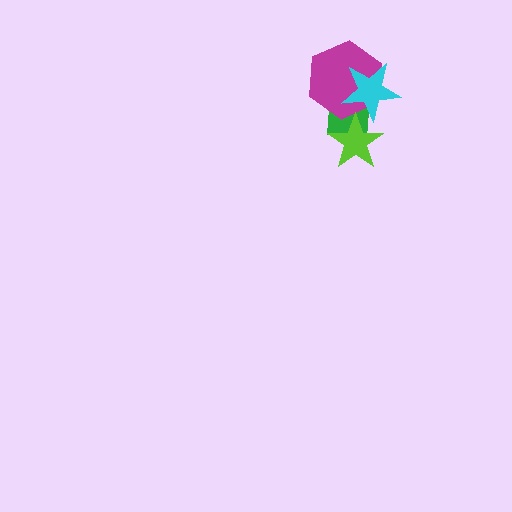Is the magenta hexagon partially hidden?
Yes, it is partially covered by another shape.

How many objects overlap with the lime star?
2 objects overlap with the lime star.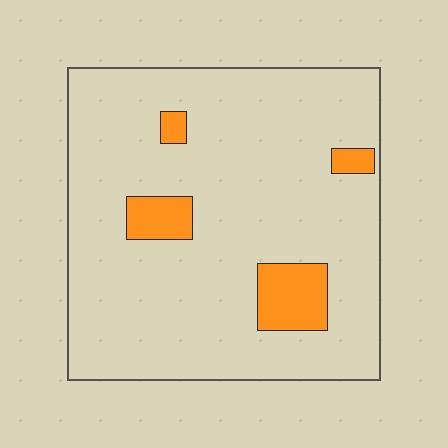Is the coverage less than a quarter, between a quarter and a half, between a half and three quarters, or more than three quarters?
Less than a quarter.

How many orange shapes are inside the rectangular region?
4.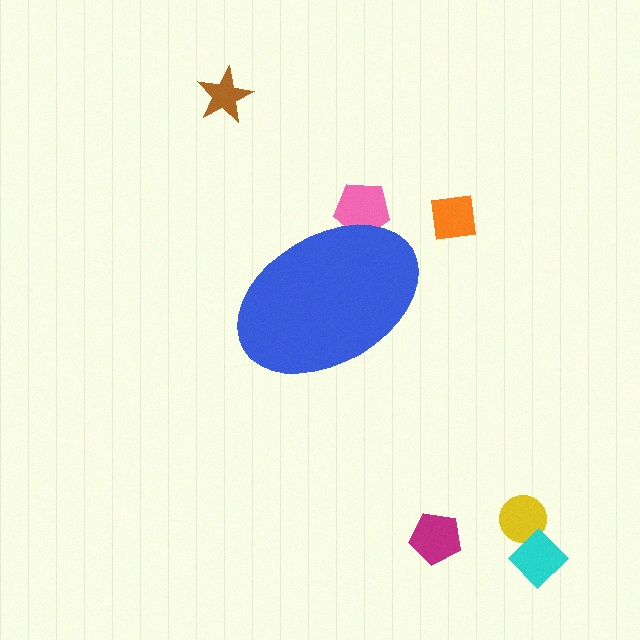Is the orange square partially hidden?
No, the orange square is fully visible.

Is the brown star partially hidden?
No, the brown star is fully visible.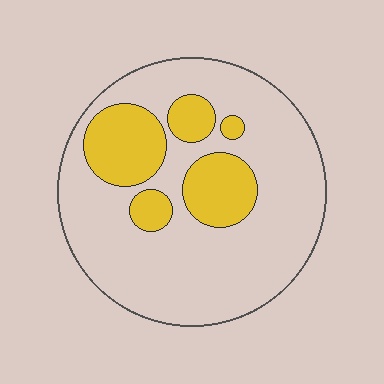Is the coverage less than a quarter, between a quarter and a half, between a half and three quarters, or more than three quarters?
Less than a quarter.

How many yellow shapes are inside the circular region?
5.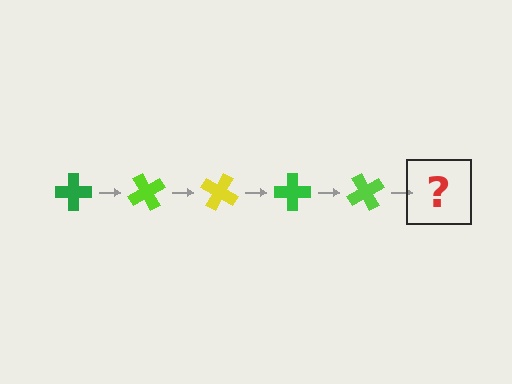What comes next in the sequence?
The next element should be a yellow cross, rotated 300 degrees from the start.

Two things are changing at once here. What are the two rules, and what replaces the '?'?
The two rules are that it rotates 60 degrees each step and the color cycles through green, lime, and yellow. The '?' should be a yellow cross, rotated 300 degrees from the start.